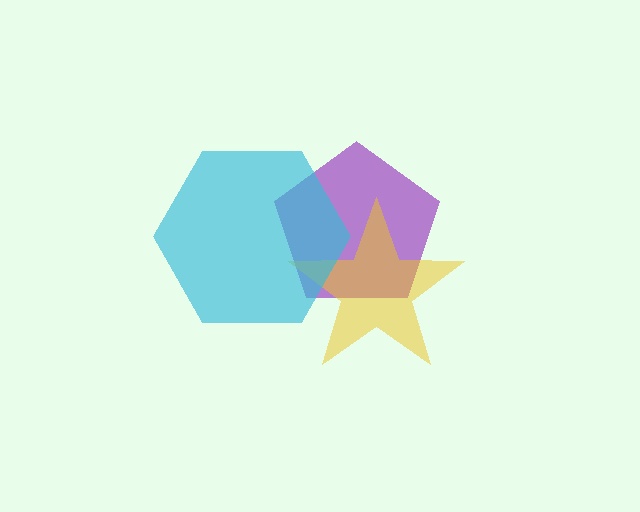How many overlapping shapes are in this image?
There are 3 overlapping shapes in the image.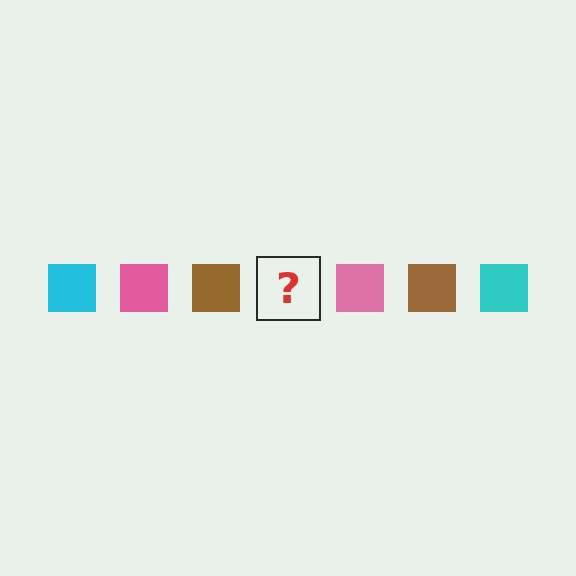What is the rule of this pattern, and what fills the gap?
The rule is that the pattern cycles through cyan, pink, brown squares. The gap should be filled with a cyan square.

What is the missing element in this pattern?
The missing element is a cyan square.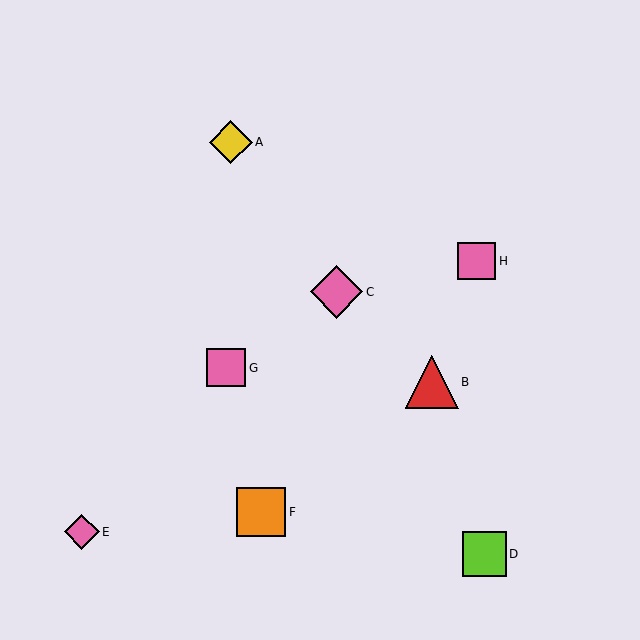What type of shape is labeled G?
Shape G is a pink square.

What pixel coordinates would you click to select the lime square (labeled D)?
Click at (484, 554) to select the lime square D.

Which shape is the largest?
The red triangle (labeled B) is the largest.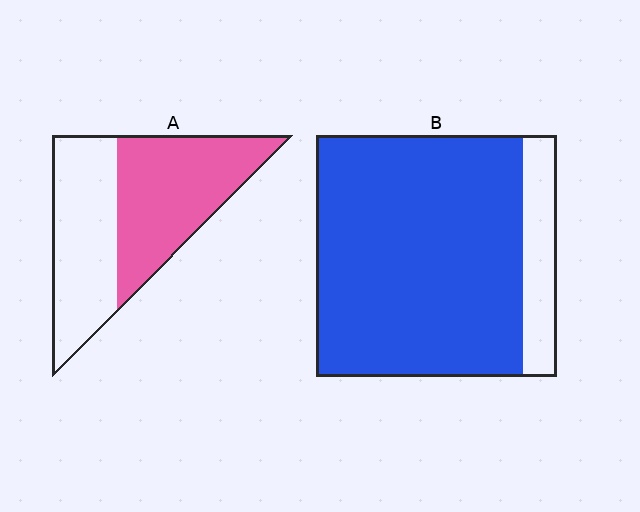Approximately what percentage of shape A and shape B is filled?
A is approximately 55% and B is approximately 85%.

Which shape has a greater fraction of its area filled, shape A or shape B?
Shape B.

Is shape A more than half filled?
Roughly half.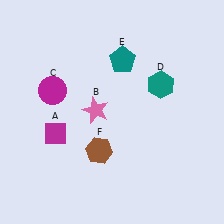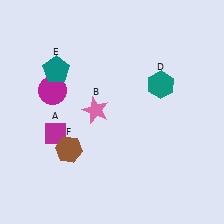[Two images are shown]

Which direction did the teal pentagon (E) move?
The teal pentagon (E) moved left.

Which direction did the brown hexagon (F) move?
The brown hexagon (F) moved left.